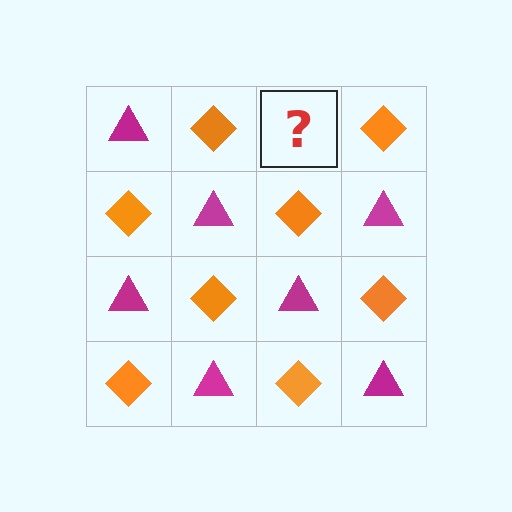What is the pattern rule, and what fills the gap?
The rule is that it alternates magenta triangle and orange diamond in a checkerboard pattern. The gap should be filled with a magenta triangle.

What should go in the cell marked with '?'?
The missing cell should contain a magenta triangle.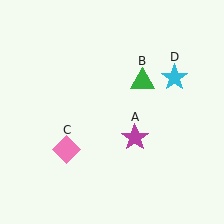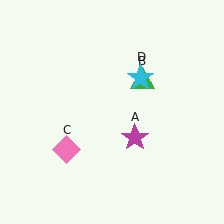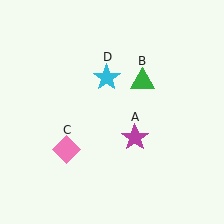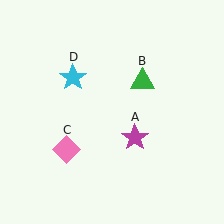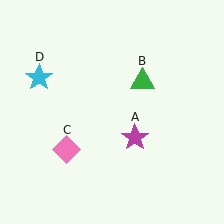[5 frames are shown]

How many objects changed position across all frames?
1 object changed position: cyan star (object D).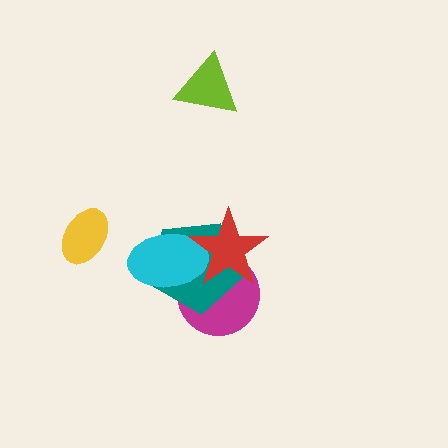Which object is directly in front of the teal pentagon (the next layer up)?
The cyan ellipse is directly in front of the teal pentagon.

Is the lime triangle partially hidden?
No, no other shape covers it.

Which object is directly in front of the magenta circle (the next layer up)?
The teal pentagon is directly in front of the magenta circle.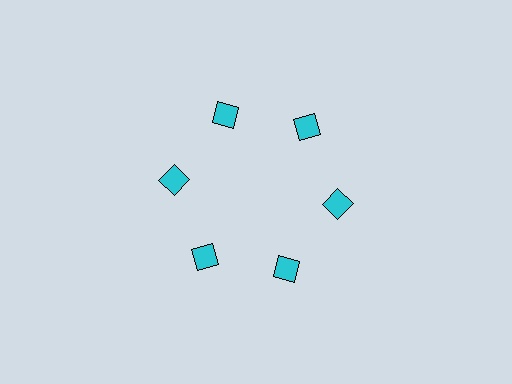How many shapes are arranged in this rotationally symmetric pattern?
There are 6 shapes, arranged in 6 groups of 1.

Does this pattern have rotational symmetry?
Yes, this pattern has 6-fold rotational symmetry. It looks the same after rotating 60 degrees around the center.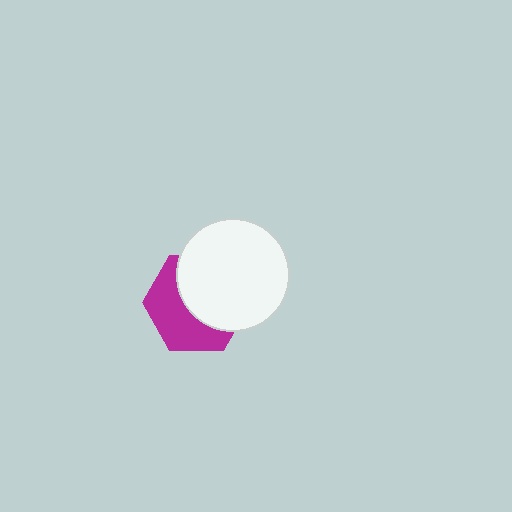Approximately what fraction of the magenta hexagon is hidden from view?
Roughly 53% of the magenta hexagon is hidden behind the white circle.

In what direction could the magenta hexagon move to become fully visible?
The magenta hexagon could move toward the lower-left. That would shift it out from behind the white circle entirely.